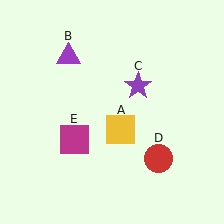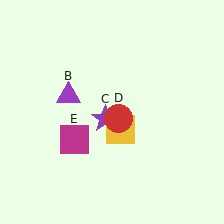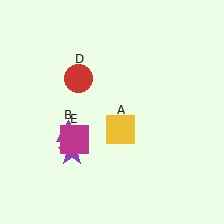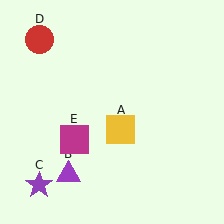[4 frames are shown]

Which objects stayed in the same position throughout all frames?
Yellow square (object A) and magenta square (object E) remained stationary.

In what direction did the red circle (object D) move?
The red circle (object D) moved up and to the left.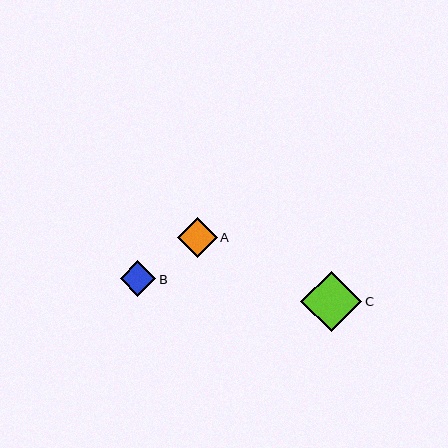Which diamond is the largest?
Diamond C is the largest with a size of approximately 61 pixels.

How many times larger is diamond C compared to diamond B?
Diamond C is approximately 1.7 times the size of diamond B.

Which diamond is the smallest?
Diamond B is the smallest with a size of approximately 36 pixels.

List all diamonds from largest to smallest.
From largest to smallest: C, A, B.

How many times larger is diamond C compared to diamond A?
Diamond C is approximately 1.5 times the size of diamond A.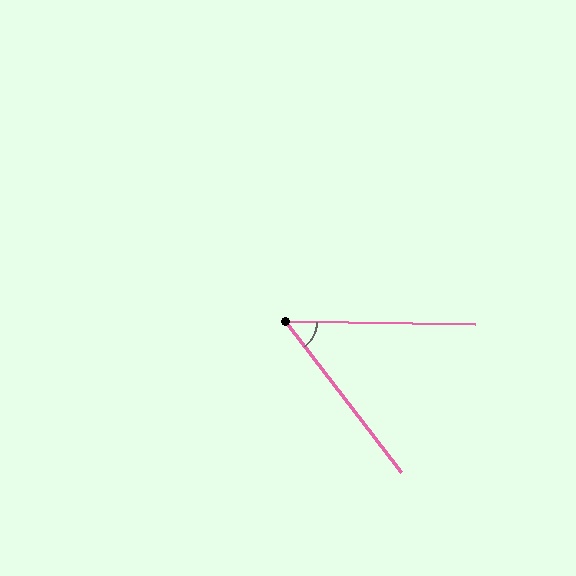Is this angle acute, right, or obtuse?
It is acute.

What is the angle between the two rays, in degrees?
Approximately 52 degrees.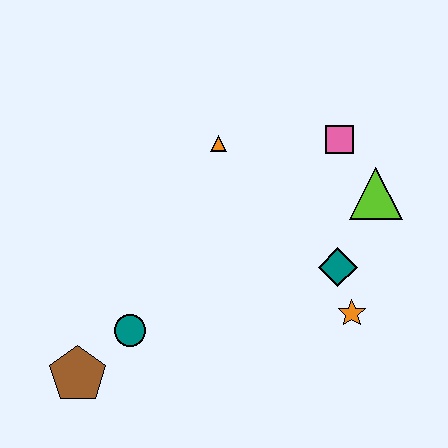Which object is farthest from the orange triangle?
The brown pentagon is farthest from the orange triangle.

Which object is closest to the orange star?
The teal diamond is closest to the orange star.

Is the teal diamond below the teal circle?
No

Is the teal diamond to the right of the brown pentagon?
Yes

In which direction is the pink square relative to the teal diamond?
The pink square is above the teal diamond.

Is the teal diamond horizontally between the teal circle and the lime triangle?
Yes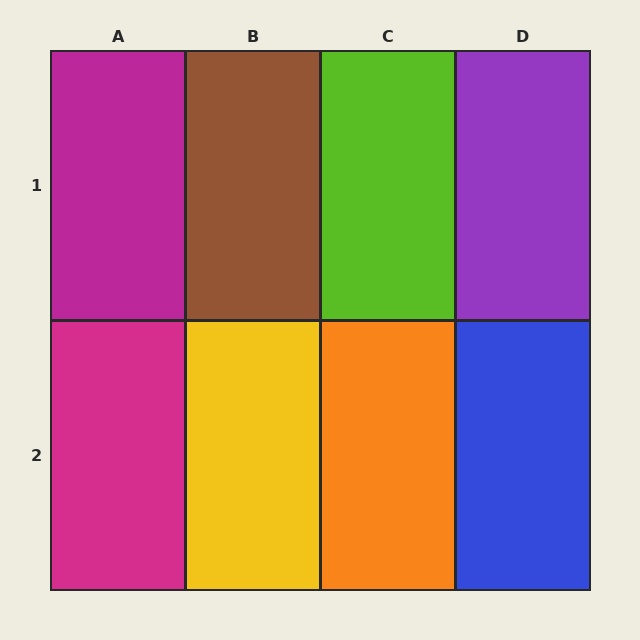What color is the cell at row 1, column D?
Purple.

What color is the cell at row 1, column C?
Lime.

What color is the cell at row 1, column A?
Magenta.